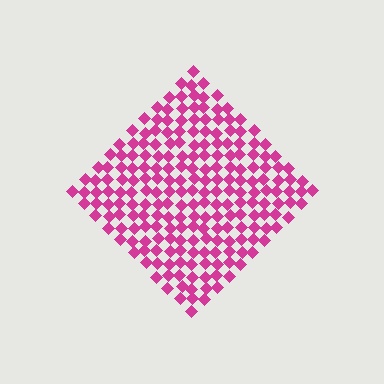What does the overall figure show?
The overall figure shows a diamond.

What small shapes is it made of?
It is made of small diamonds.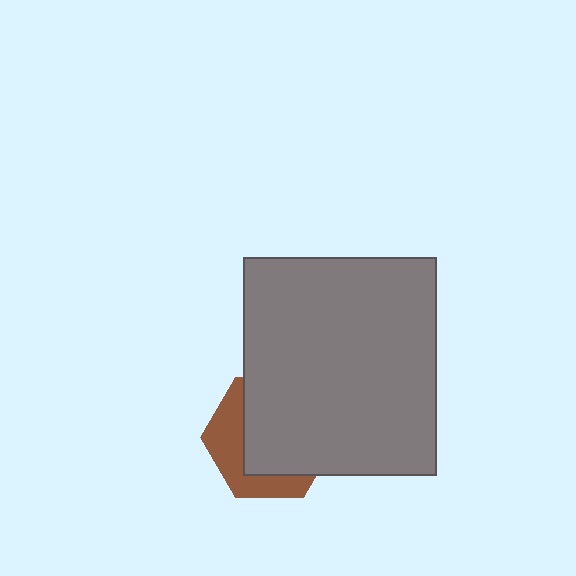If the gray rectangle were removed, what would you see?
You would see the complete brown hexagon.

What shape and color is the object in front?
The object in front is a gray rectangle.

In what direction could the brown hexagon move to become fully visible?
The brown hexagon could move toward the lower-left. That would shift it out from behind the gray rectangle entirely.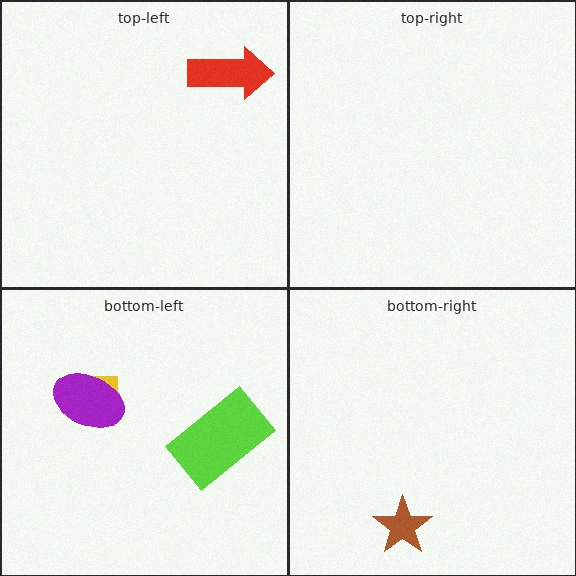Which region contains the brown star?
The bottom-right region.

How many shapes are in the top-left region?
1.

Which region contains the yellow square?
The bottom-left region.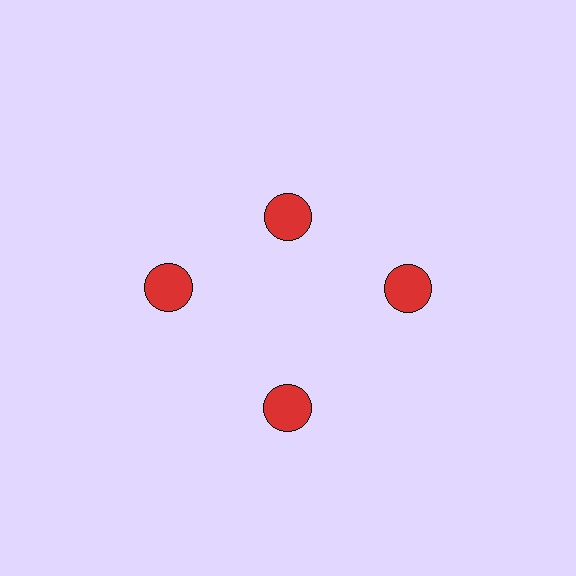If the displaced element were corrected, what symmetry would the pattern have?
It would have 4-fold rotational symmetry — the pattern would map onto itself every 90 degrees.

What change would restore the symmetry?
The symmetry would be restored by moving it outward, back onto the ring so that all 4 circles sit at equal angles and equal distance from the center.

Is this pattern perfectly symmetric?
No. The 4 red circles are arranged in a ring, but one element near the 12 o'clock position is pulled inward toward the center, breaking the 4-fold rotational symmetry.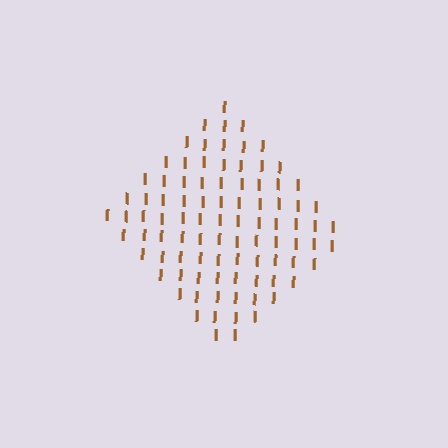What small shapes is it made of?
It is made of small letter I's.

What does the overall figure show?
The overall figure shows a diamond.